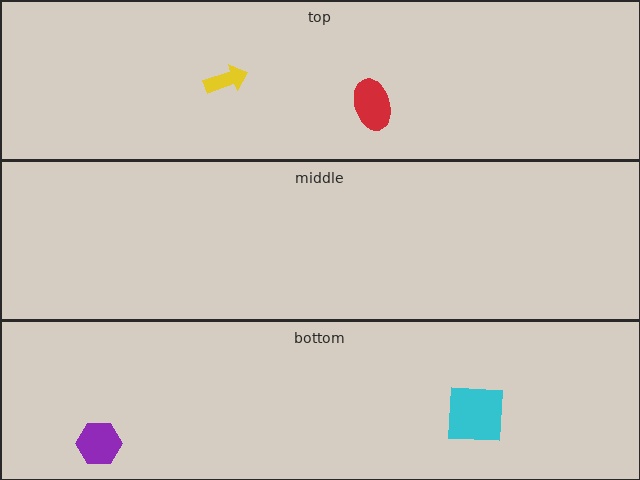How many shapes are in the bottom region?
2.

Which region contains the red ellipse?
The top region.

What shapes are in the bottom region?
The purple hexagon, the cyan square.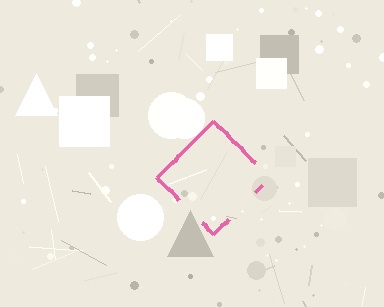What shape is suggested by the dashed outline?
The dashed outline suggests a diamond.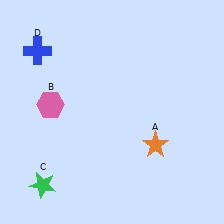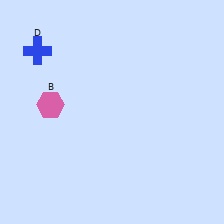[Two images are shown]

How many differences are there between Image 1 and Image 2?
There are 2 differences between the two images.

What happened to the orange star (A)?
The orange star (A) was removed in Image 2. It was in the bottom-right area of Image 1.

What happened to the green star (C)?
The green star (C) was removed in Image 2. It was in the bottom-left area of Image 1.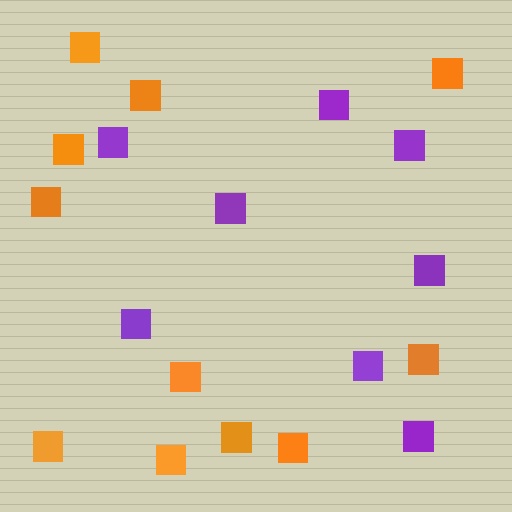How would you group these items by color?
There are 2 groups: one group of purple squares (8) and one group of orange squares (11).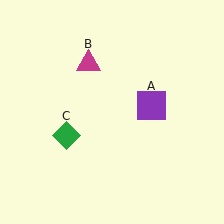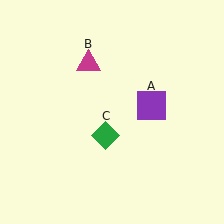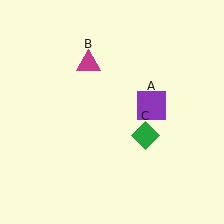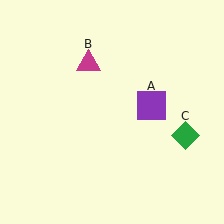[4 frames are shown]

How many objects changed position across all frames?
1 object changed position: green diamond (object C).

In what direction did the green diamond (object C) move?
The green diamond (object C) moved right.